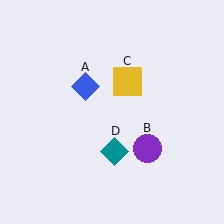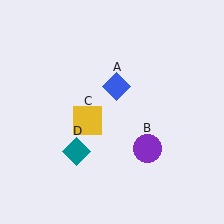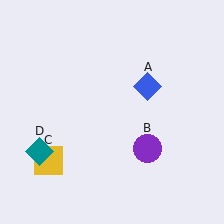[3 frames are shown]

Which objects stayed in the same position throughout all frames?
Purple circle (object B) remained stationary.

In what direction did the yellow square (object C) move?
The yellow square (object C) moved down and to the left.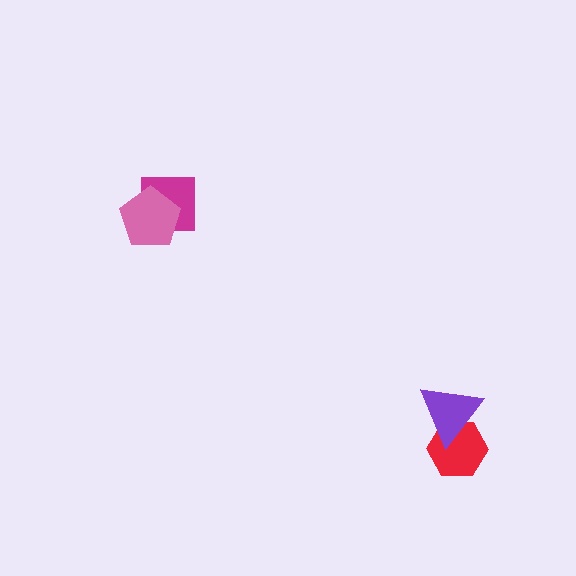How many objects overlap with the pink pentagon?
1 object overlaps with the pink pentagon.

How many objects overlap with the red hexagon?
1 object overlaps with the red hexagon.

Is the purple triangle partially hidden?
No, no other shape covers it.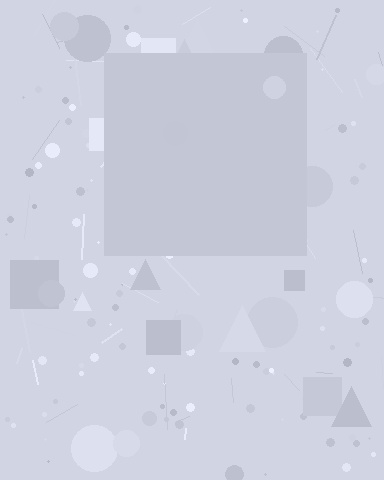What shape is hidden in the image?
A square is hidden in the image.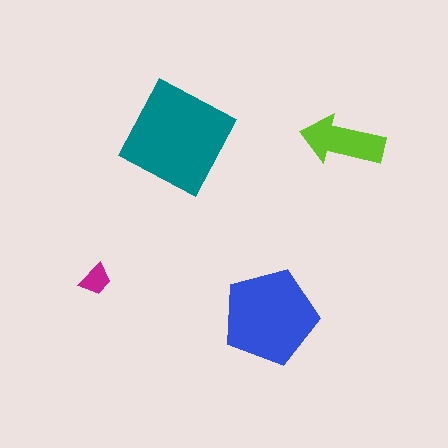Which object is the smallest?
The magenta trapezoid.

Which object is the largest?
The teal square.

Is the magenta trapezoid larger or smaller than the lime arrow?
Smaller.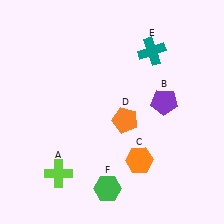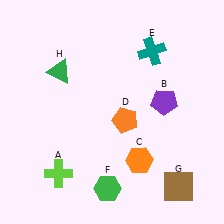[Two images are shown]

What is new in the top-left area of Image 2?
A green triangle (H) was added in the top-left area of Image 2.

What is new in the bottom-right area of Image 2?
A brown square (G) was added in the bottom-right area of Image 2.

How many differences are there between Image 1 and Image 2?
There are 2 differences between the two images.